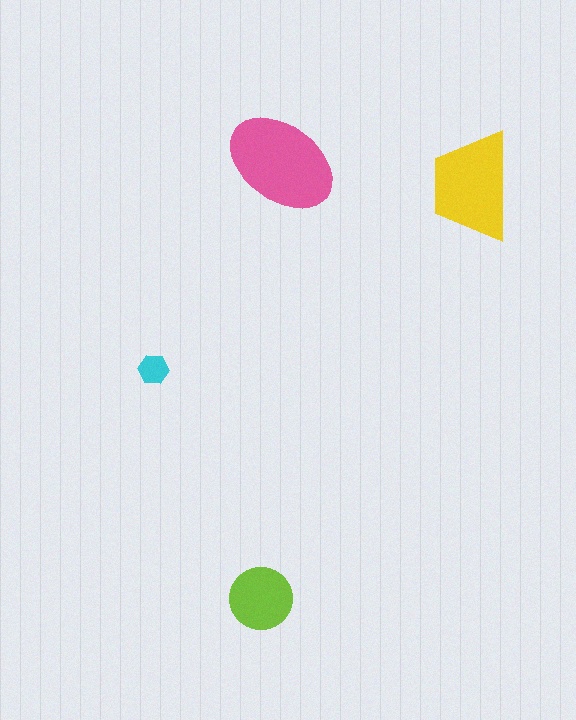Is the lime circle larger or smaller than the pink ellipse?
Smaller.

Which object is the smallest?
The cyan hexagon.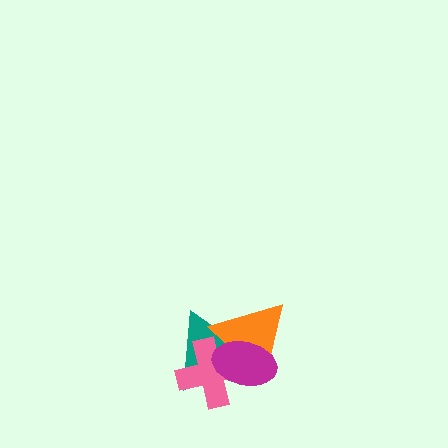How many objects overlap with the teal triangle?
3 objects overlap with the teal triangle.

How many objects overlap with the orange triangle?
3 objects overlap with the orange triangle.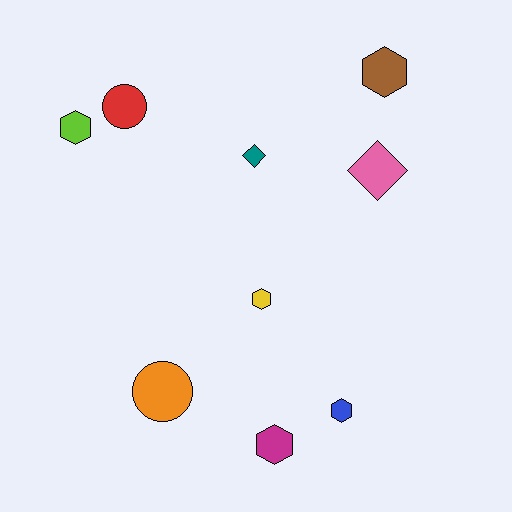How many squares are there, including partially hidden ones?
There are no squares.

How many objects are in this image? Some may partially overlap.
There are 9 objects.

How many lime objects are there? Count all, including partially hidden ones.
There is 1 lime object.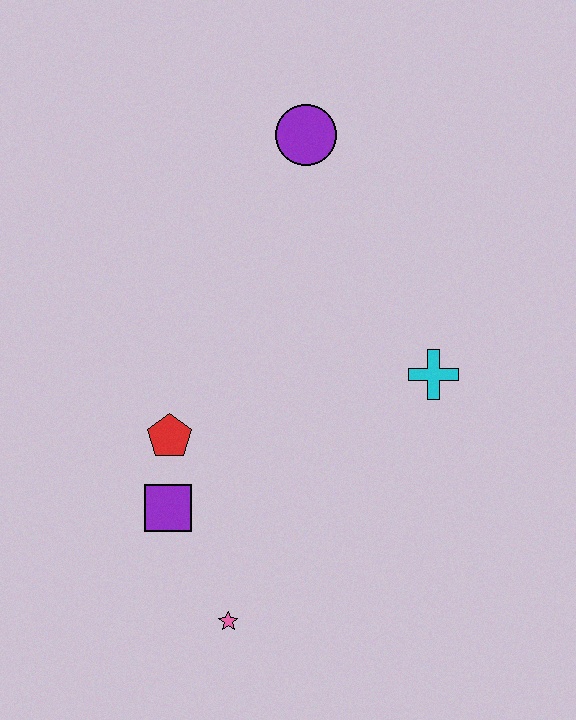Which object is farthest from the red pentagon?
The purple circle is farthest from the red pentagon.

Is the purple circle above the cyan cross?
Yes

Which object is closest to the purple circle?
The cyan cross is closest to the purple circle.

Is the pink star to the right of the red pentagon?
Yes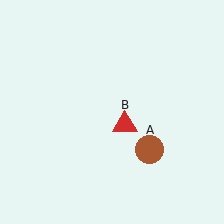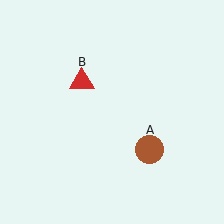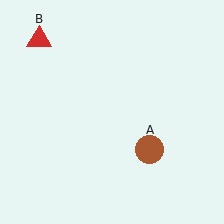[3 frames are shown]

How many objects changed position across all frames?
1 object changed position: red triangle (object B).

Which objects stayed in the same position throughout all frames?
Brown circle (object A) remained stationary.